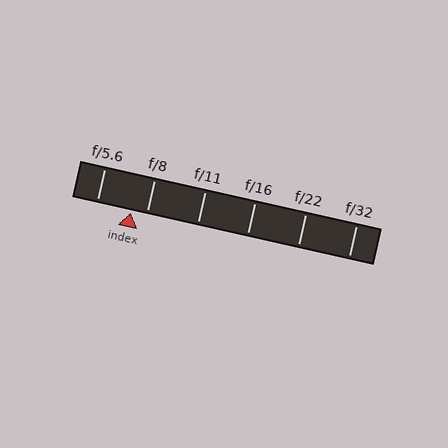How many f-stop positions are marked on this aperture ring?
There are 6 f-stop positions marked.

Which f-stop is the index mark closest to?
The index mark is closest to f/8.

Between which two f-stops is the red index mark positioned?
The index mark is between f/5.6 and f/8.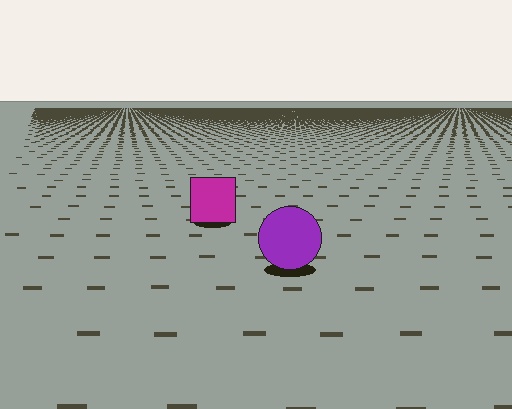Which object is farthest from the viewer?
The magenta square is farthest from the viewer. It appears smaller and the ground texture around it is denser.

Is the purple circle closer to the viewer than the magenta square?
Yes. The purple circle is closer — you can tell from the texture gradient: the ground texture is coarser near it.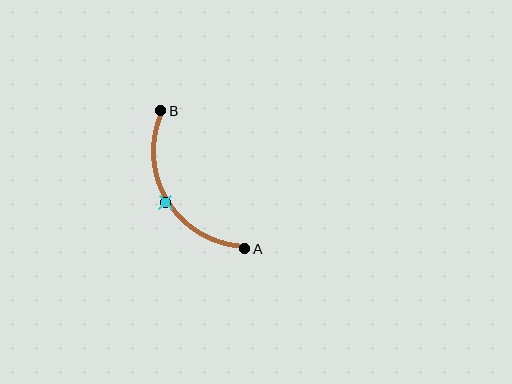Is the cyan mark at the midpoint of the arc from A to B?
Yes. The cyan mark lies on the arc at equal arc-length from both A and B — it is the arc midpoint.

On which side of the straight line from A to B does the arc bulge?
The arc bulges to the left of the straight line connecting A and B.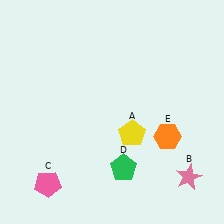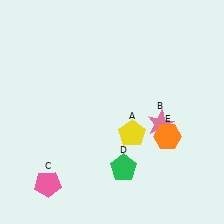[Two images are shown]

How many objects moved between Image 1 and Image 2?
1 object moved between the two images.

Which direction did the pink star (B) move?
The pink star (B) moved up.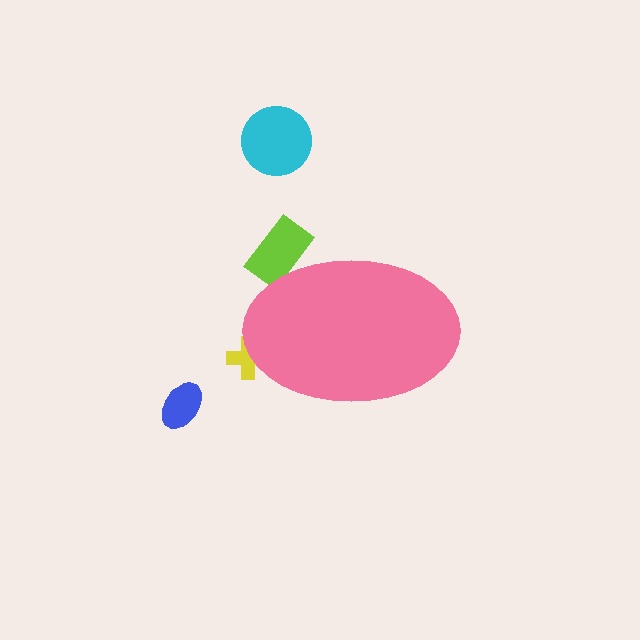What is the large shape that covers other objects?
A pink ellipse.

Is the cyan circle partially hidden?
No, the cyan circle is fully visible.